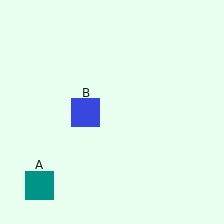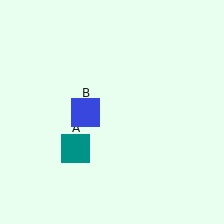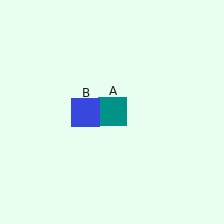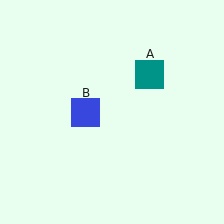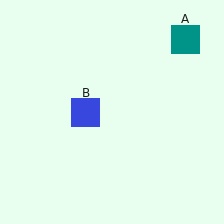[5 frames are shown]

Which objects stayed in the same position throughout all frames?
Blue square (object B) remained stationary.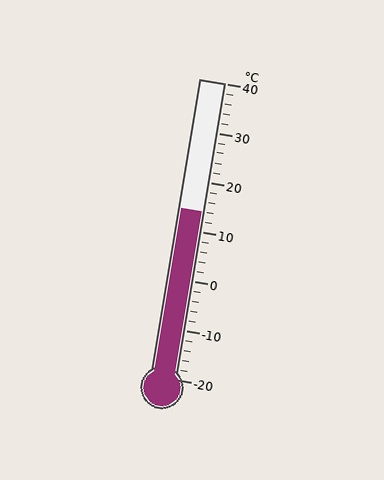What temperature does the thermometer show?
The thermometer shows approximately 14°C.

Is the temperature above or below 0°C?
The temperature is above 0°C.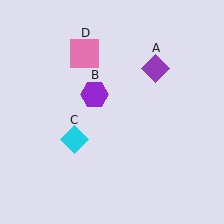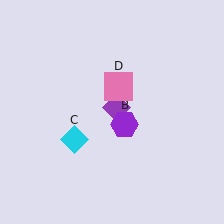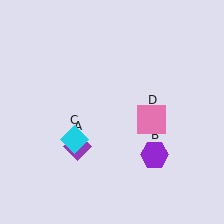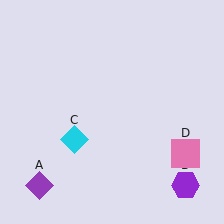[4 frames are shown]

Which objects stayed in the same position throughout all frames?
Cyan diamond (object C) remained stationary.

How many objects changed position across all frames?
3 objects changed position: purple diamond (object A), purple hexagon (object B), pink square (object D).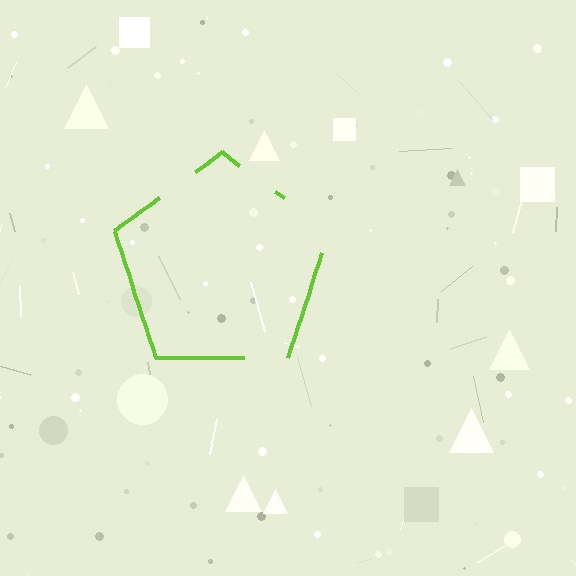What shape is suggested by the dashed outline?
The dashed outline suggests a pentagon.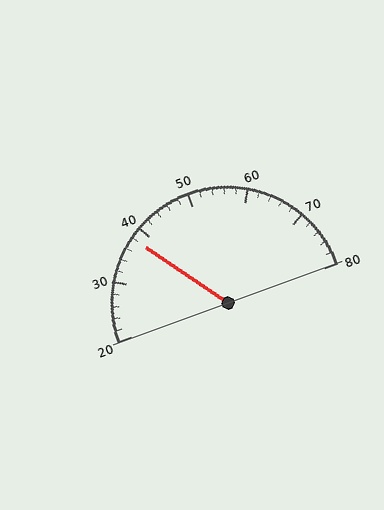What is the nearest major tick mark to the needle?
The nearest major tick mark is 40.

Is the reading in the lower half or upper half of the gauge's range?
The reading is in the lower half of the range (20 to 80).